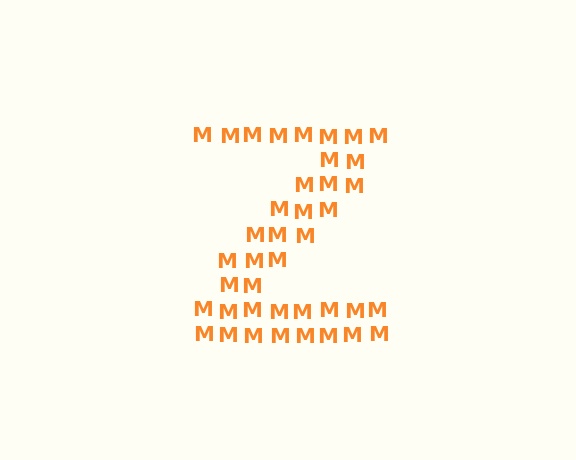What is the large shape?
The large shape is the letter Z.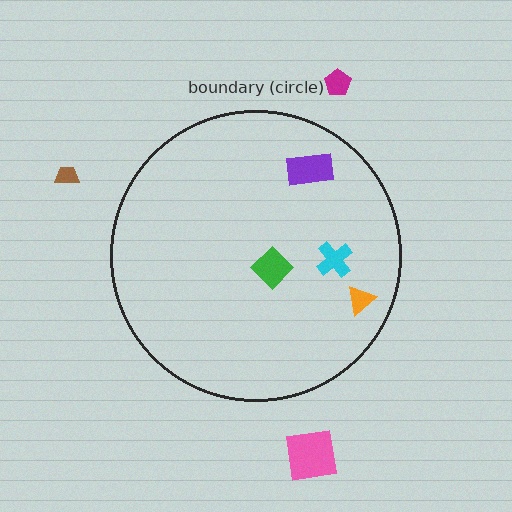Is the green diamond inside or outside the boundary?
Inside.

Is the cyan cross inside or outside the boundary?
Inside.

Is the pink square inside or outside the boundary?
Outside.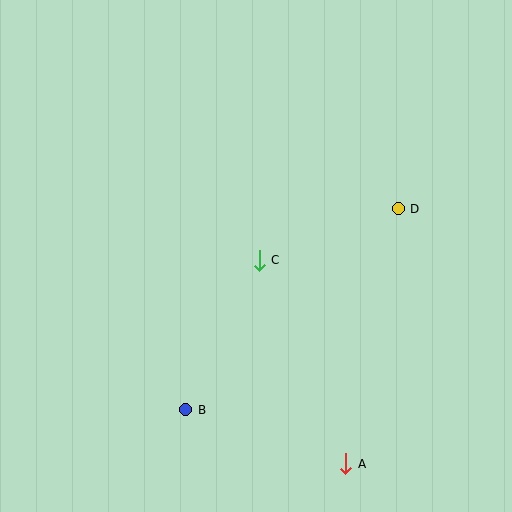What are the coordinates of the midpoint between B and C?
The midpoint between B and C is at (222, 335).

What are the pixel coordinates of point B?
Point B is at (186, 410).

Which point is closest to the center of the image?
Point C at (259, 260) is closest to the center.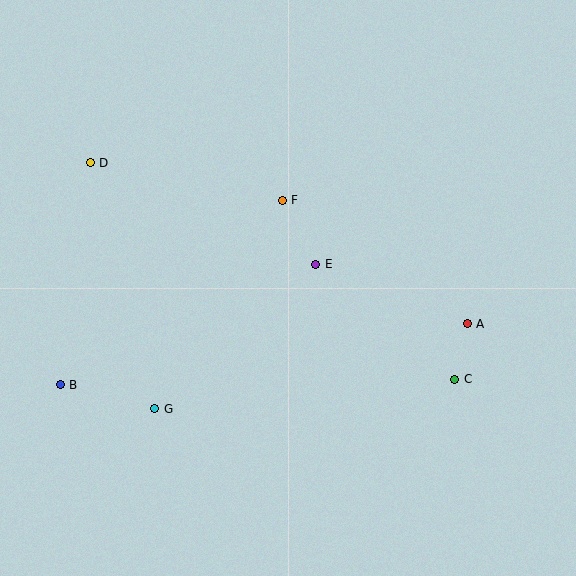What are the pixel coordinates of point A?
Point A is at (467, 324).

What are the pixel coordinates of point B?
Point B is at (60, 385).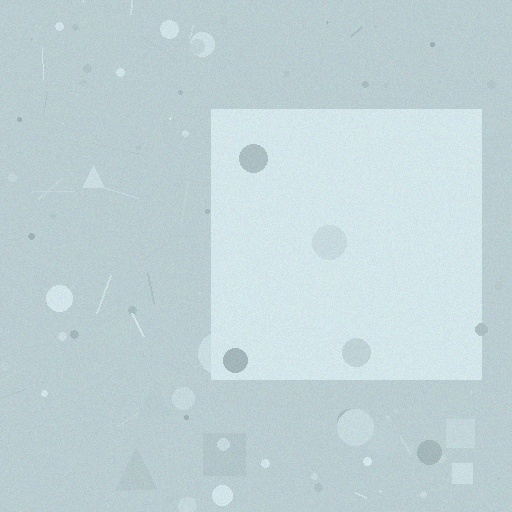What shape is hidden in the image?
A square is hidden in the image.